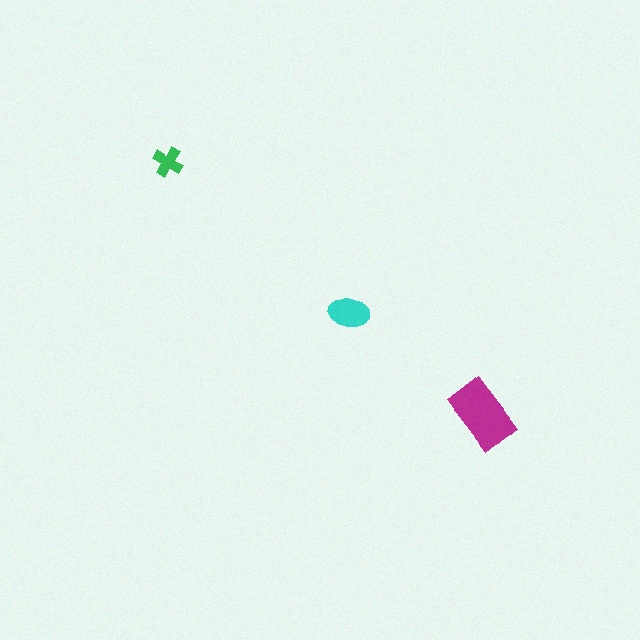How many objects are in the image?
There are 3 objects in the image.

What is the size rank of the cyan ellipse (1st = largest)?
2nd.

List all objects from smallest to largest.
The green cross, the cyan ellipse, the magenta rectangle.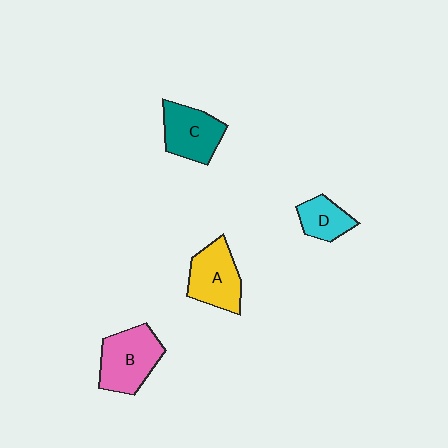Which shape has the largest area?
Shape B (pink).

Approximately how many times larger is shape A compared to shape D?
Approximately 1.6 times.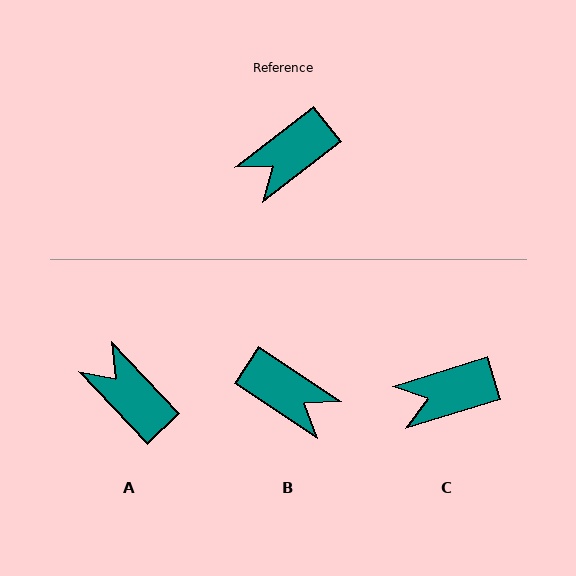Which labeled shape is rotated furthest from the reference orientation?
B, about 109 degrees away.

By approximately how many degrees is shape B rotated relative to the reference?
Approximately 109 degrees counter-clockwise.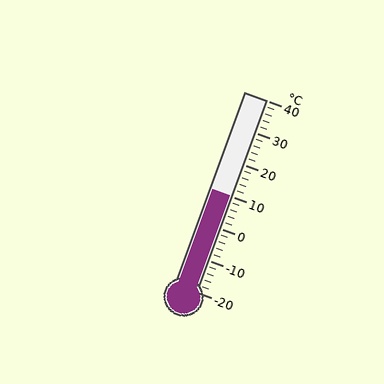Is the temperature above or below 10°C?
The temperature is at 10°C.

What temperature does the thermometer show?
The thermometer shows approximately 10°C.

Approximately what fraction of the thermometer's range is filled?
The thermometer is filled to approximately 50% of its range.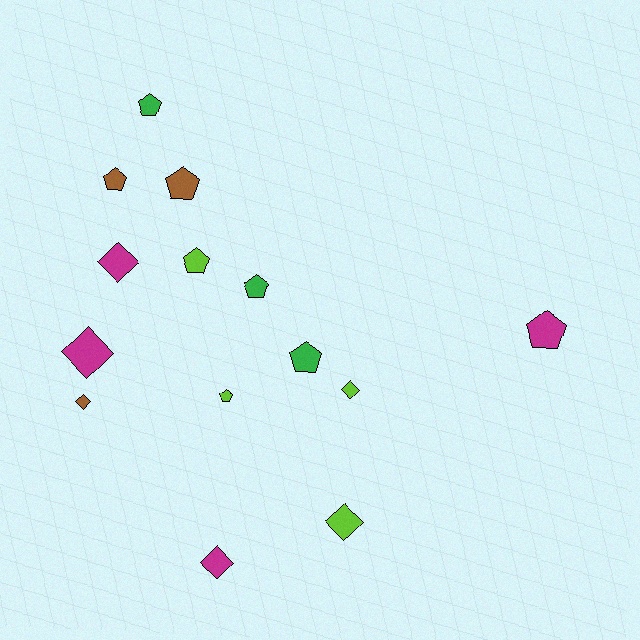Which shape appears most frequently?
Pentagon, with 8 objects.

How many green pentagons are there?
There are 3 green pentagons.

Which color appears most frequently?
Lime, with 4 objects.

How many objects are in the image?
There are 14 objects.